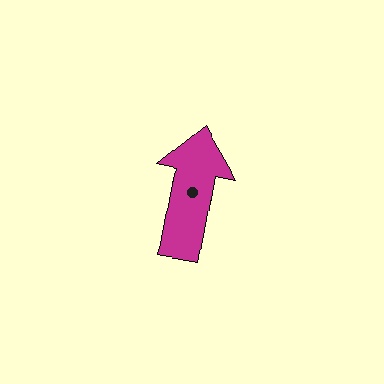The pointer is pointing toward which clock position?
Roughly 12 o'clock.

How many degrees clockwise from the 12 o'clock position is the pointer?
Approximately 10 degrees.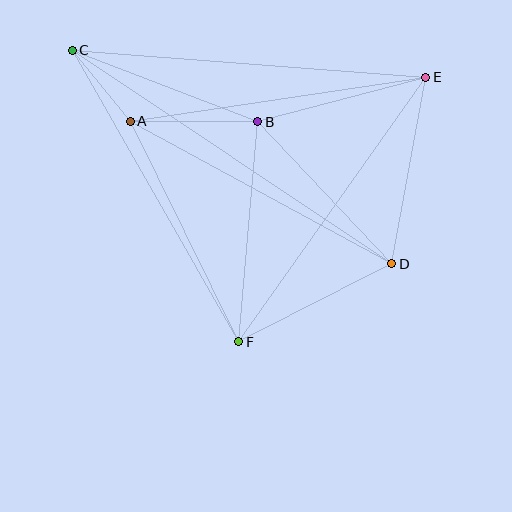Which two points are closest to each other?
Points A and C are closest to each other.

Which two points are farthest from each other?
Points C and D are farthest from each other.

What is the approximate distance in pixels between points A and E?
The distance between A and E is approximately 299 pixels.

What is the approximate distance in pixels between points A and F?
The distance between A and F is approximately 246 pixels.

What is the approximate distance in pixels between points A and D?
The distance between A and D is approximately 298 pixels.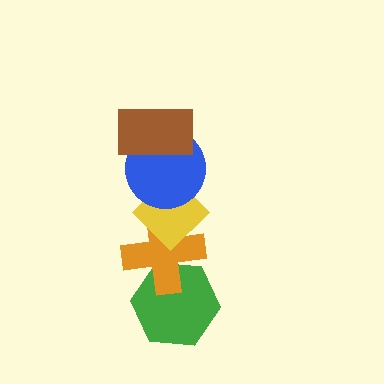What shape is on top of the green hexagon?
The orange cross is on top of the green hexagon.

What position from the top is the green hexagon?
The green hexagon is 5th from the top.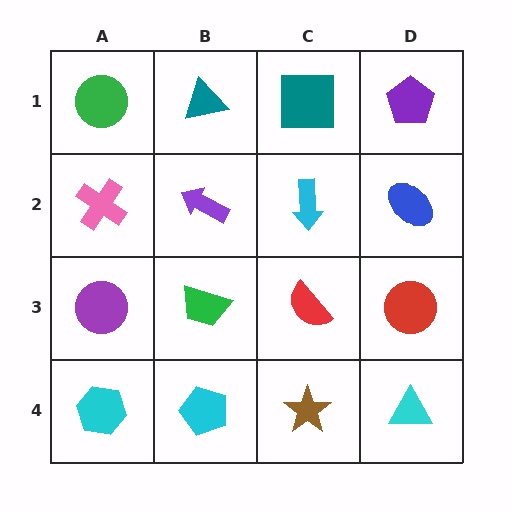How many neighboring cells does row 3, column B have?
4.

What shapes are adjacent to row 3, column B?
A purple arrow (row 2, column B), a cyan pentagon (row 4, column B), a purple circle (row 3, column A), a red semicircle (row 3, column C).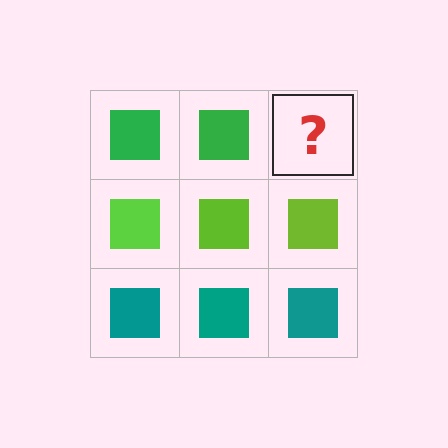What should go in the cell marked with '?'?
The missing cell should contain a green square.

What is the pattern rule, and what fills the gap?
The rule is that each row has a consistent color. The gap should be filled with a green square.